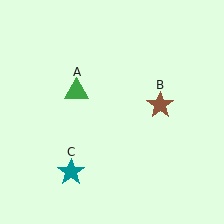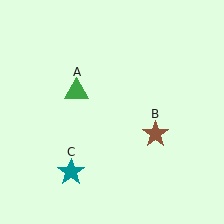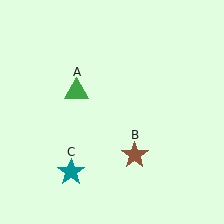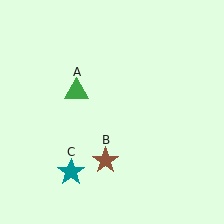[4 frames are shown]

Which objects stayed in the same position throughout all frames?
Green triangle (object A) and teal star (object C) remained stationary.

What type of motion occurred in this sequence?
The brown star (object B) rotated clockwise around the center of the scene.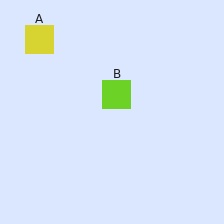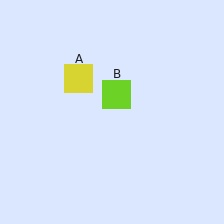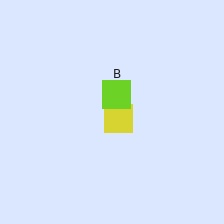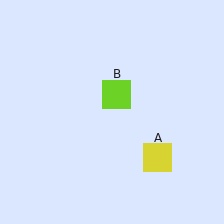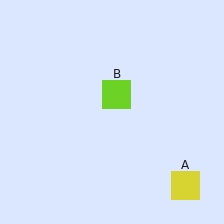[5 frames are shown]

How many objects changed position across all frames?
1 object changed position: yellow square (object A).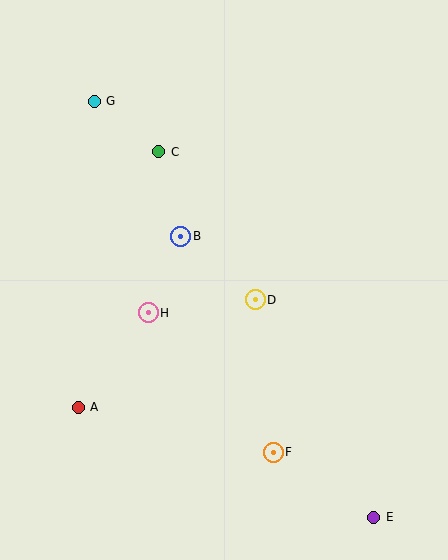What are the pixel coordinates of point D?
Point D is at (255, 300).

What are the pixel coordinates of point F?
Point F is at (273, 452).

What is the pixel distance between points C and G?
The distance between C and G is 82 pixels.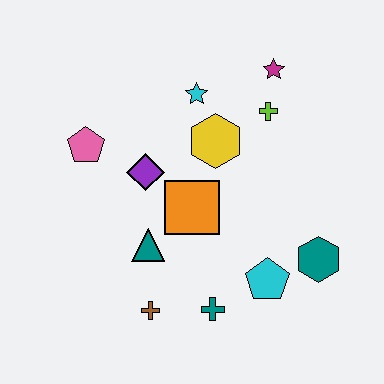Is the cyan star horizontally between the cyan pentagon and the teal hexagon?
No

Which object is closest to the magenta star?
The lime cross is closest to the magenta star.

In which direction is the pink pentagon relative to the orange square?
The pink pentagon is to the left of the orange square.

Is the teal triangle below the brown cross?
No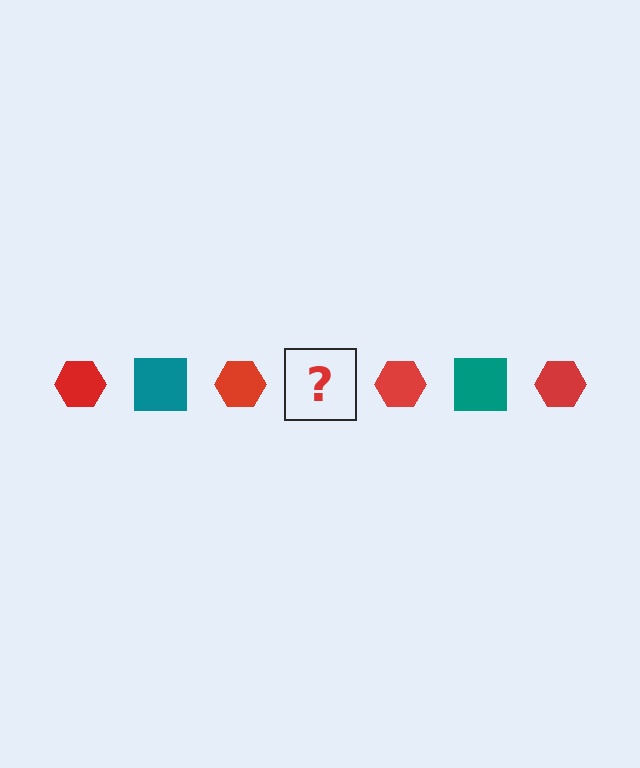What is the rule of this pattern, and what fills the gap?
The rule is that the pattern alternates between red hexagon and teal square. The gap should be filled with a teal square.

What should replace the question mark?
The question mark should be replaced with a teal square.